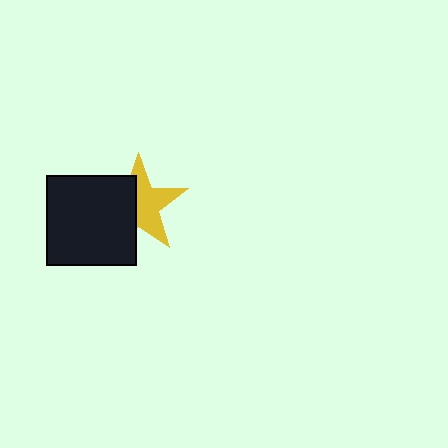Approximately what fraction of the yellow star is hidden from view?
Roughly 45% of the yellow star is hidden behind the black square.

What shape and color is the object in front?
The object in front is a black square.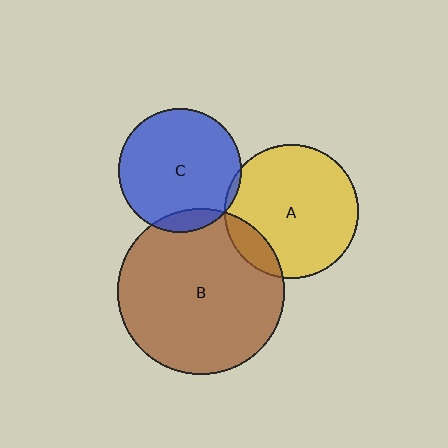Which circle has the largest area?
Circle B (brown).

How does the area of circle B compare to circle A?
Approximately 1.5 times.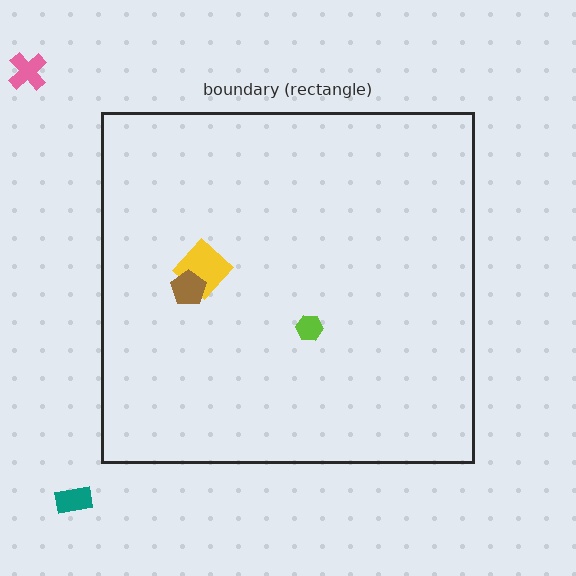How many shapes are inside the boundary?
3 inside, 2 outside.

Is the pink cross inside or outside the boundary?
Outside.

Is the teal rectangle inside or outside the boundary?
Outside.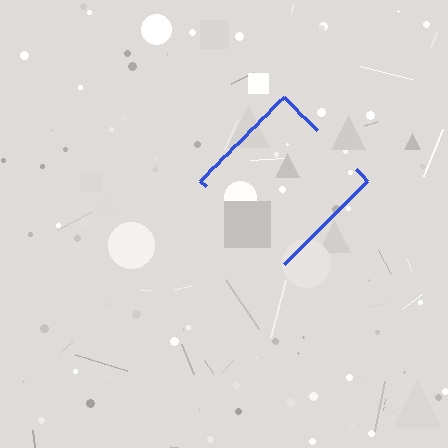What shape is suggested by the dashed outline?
The dashed outline suggests a diamond.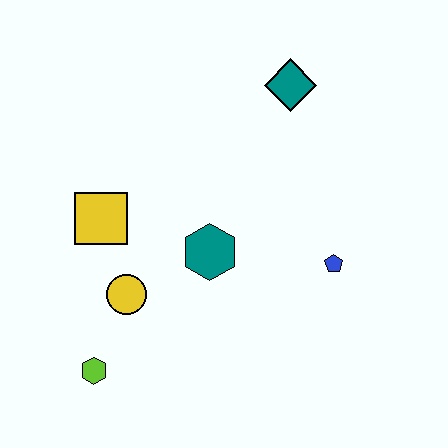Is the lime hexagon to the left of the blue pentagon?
Yes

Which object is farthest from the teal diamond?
The lime hexagon is farthest from the teal diamond.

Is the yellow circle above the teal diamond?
No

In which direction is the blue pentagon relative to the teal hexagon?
The blue pentagon is to the right of the teal hexagon.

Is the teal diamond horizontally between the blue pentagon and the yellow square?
Yes